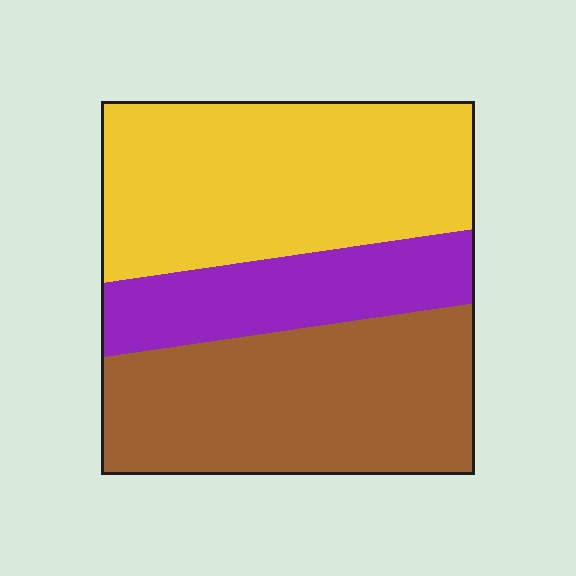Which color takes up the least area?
Purple, at roughly 20%.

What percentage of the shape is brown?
Brown covers 39% of the shape.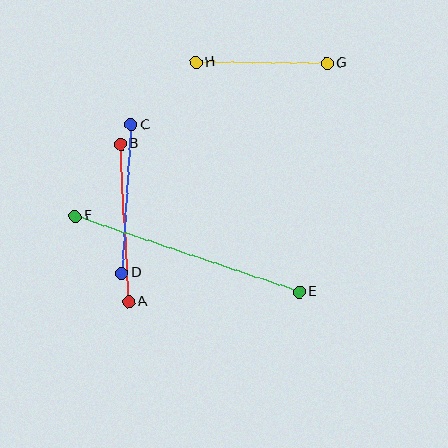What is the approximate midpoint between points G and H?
The midpoint is at approximately (261, 63) pixels.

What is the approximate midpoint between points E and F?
The midpoint is at approximately (187, 254) pixels.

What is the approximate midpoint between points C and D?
The midpoint is at approximately (126, 199) pixels.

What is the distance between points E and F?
The distance is approximately 237 pixels.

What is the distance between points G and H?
The distance is approximately 131 pixels.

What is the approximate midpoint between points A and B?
The midpoint is at approximately (124, 223) pixels.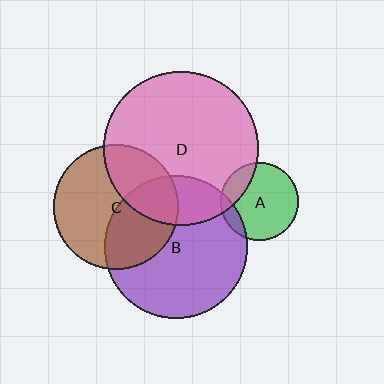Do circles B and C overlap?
Yes.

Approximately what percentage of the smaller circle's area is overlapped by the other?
Approximately 40%.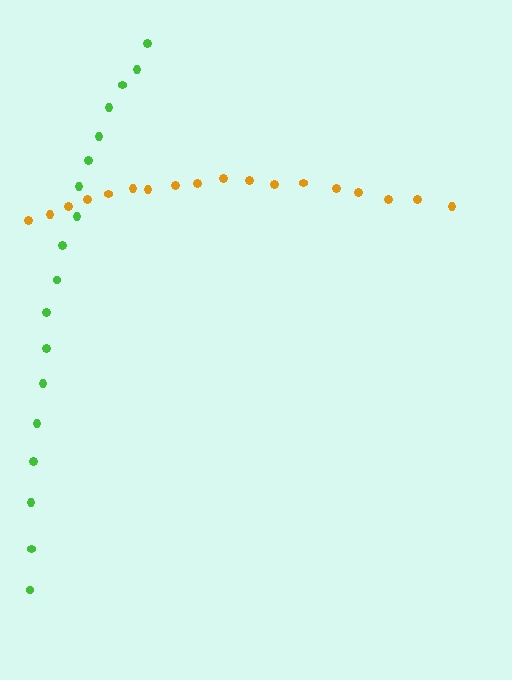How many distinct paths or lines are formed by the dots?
There are 2 distinct paths.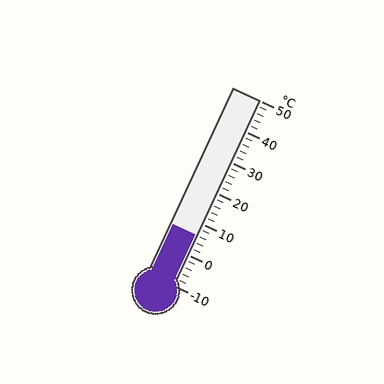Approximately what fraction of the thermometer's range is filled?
The thermometer is filled to approximately 25% of its range.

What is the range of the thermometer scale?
The thermometer scale ranges from -10°C to 50°C.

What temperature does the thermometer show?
The thermometer shows approximately 6°C.